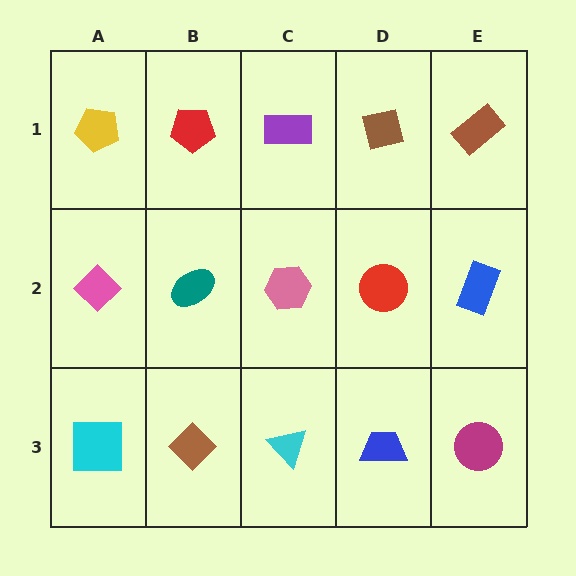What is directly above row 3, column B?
A teal ellipse.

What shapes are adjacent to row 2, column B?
A red pentagon (row 1, column B), a brown diamond (row 3, column B), a pink diamond (row 2, column A), a pink hexagon (row 2, column C).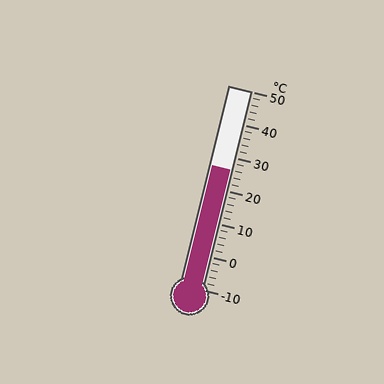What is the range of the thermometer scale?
The thermometer scale ranges from -10°C to 50°C.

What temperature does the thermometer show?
The thermometer shows approximately 26°C.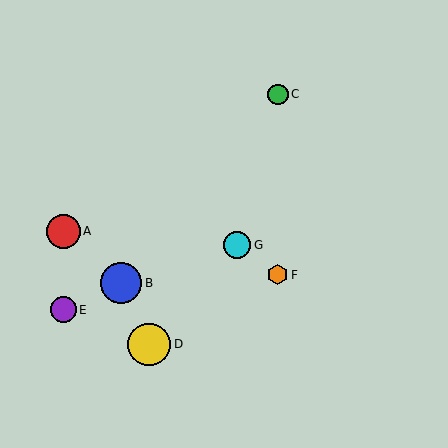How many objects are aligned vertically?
2 objects (C, F) are aligned vertically.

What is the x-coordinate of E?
Object E is at x≈64.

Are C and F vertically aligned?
Yes, both are at x≈278.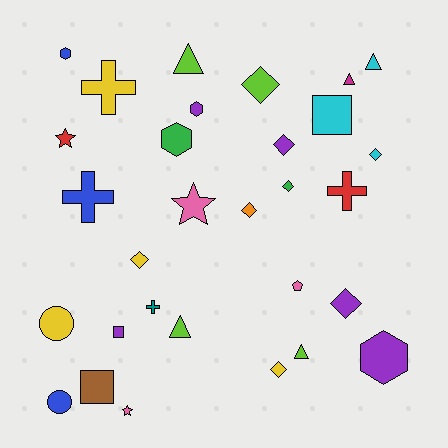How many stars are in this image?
There are 3 stars.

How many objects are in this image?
There are 30 objects.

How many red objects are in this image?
There are 2 red objects.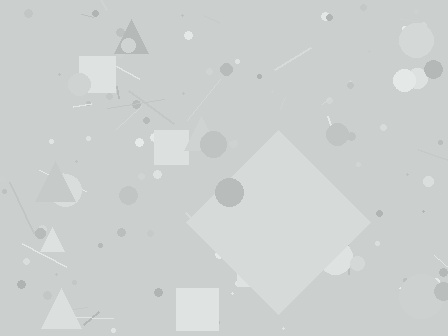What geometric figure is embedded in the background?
A diamond is embedded in the background.